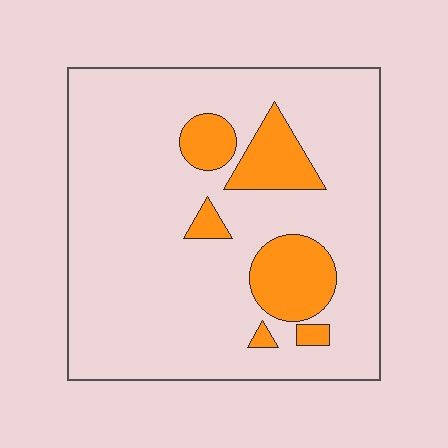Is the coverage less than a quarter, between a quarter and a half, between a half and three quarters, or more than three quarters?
Less than a quarter.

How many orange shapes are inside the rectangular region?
6.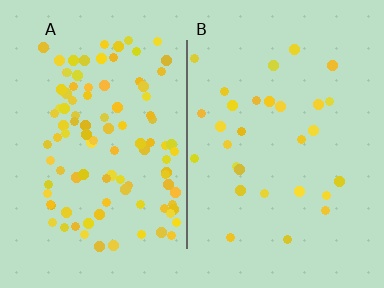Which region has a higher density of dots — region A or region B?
A (the left).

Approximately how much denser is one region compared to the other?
Approximately 3.4× — region A over region B.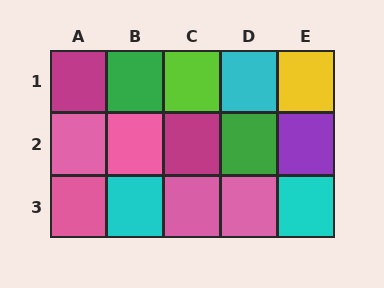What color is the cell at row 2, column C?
Magenta.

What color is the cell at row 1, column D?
Cyan.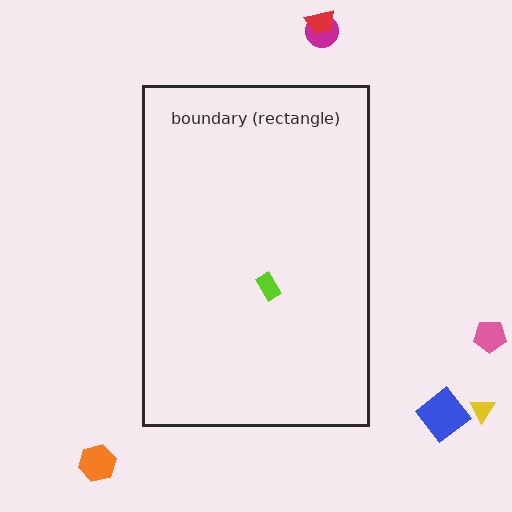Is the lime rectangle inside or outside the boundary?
Inside.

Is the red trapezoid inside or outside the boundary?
Outside.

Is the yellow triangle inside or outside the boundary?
Outside.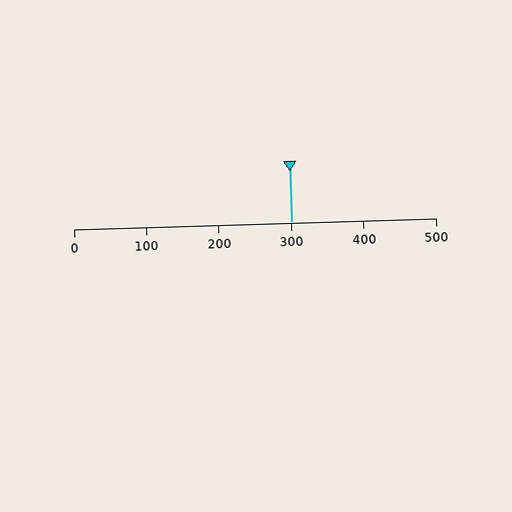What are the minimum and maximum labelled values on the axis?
The axis runs from 0 to 500.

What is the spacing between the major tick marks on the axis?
The major ticks are spaced 100 apart.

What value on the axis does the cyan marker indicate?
The marker indicates approximately 300.